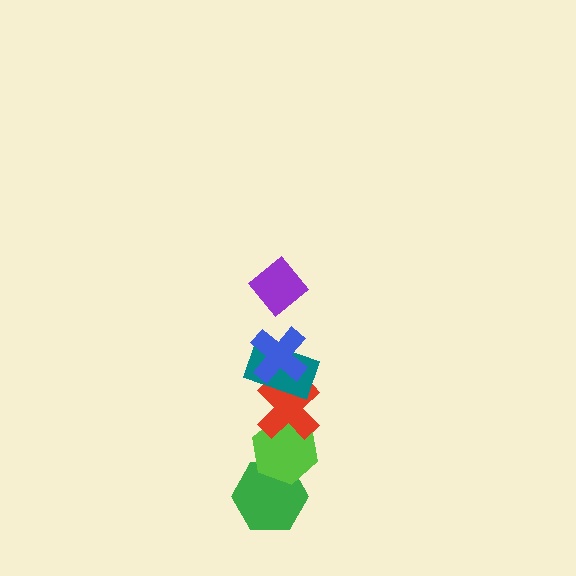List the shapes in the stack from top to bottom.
From top to bottom: the purple diamond, the blue cross, the teal rectangle, the red cross, the lime hexagon, the green hexagon.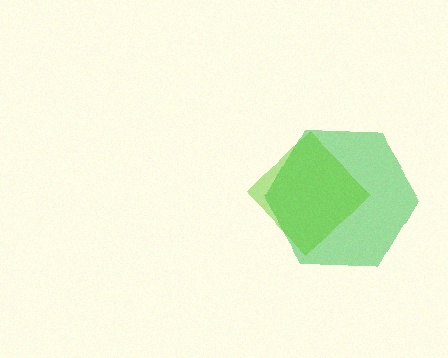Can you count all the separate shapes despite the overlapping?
Yes, there are 2 separate shapes.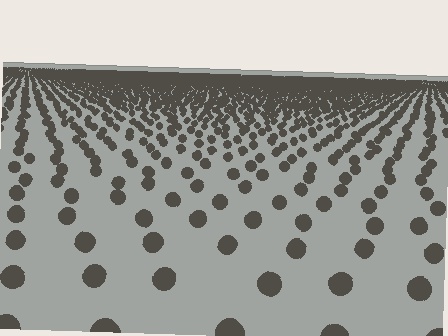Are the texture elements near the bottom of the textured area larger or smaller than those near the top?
Larger. Near the bottom, elements are closer to the viewer and appear at a bigger on-screen size.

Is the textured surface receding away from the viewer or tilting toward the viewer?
The surface is receding away from the viewer. Texture elements get smaller and denser toward the top.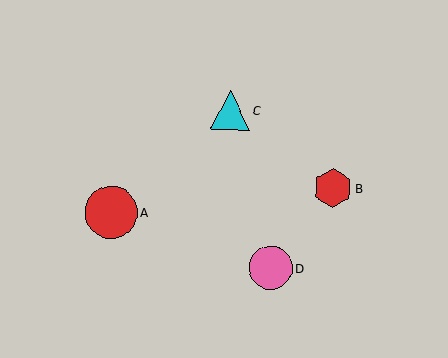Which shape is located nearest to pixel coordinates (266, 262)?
The pink circle (labeled D) at (271, 268) is nearest to that location.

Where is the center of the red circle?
The center of the red circle is at (111, 212).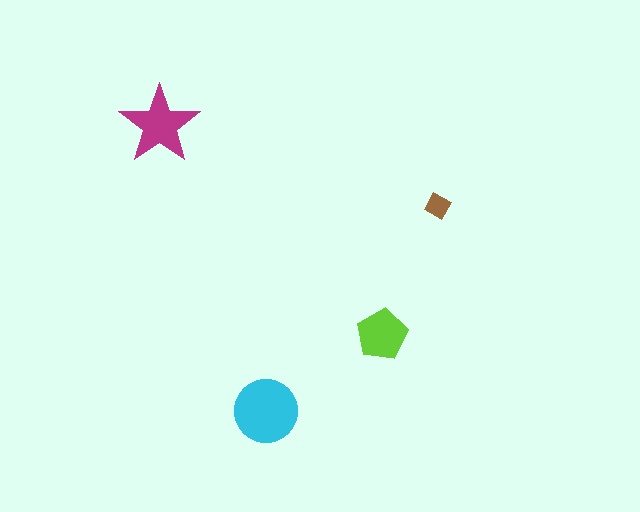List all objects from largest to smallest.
The cyan circle, the magenta star, the lime pentagon, the brown diamond.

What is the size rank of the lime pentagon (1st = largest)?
3rd.